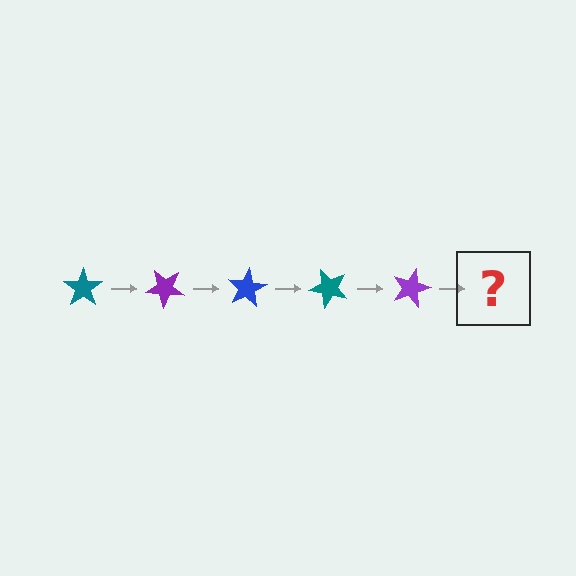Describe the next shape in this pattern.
It should be a blue star, rotated 200 degrees from the start.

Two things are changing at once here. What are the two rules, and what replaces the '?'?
The two rules are that it rotates 40 degrees each step and the color cycles through teal, purple, and blue. The '?' should be a blue star, rotated 200 degrees from the start.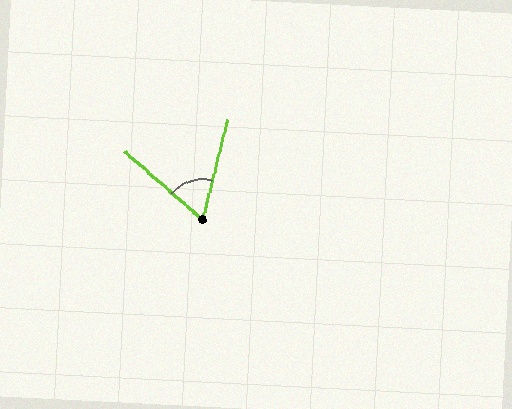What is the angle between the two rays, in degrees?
Approximately 63 degrees.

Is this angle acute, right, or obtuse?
It is acute.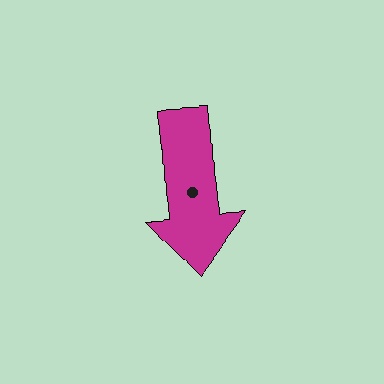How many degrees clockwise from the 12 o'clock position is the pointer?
Approximately 176 degrees.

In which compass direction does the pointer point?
South.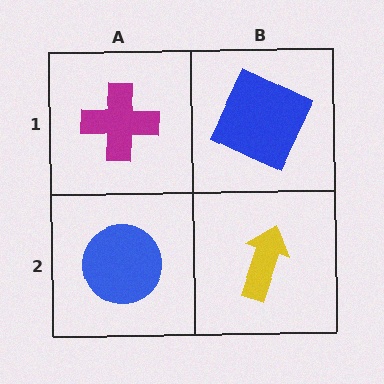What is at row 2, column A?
A blue circle.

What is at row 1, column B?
A blue square.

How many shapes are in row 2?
2 shapes.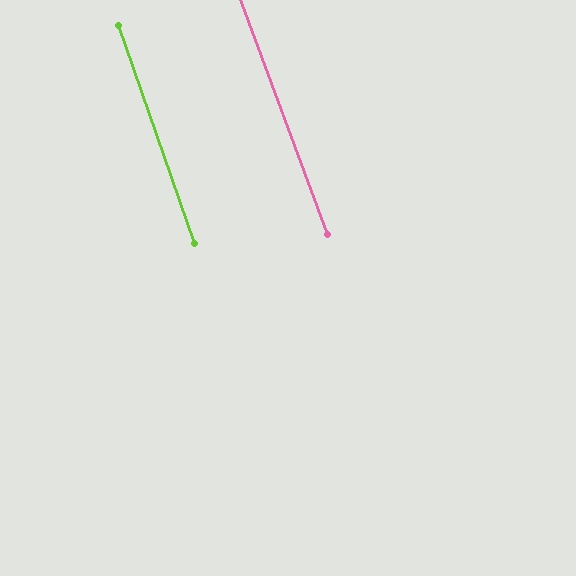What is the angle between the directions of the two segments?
Approximately 1 degree.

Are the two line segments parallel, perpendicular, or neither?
Parallel — their directions differ by only 1.0°.